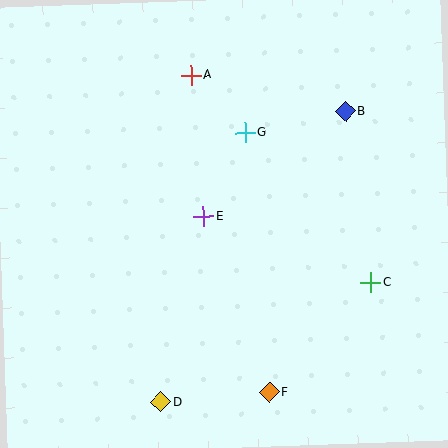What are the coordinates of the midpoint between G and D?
The midpoint between G and D is at (203, 267).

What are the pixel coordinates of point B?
Point B is at (345, 112).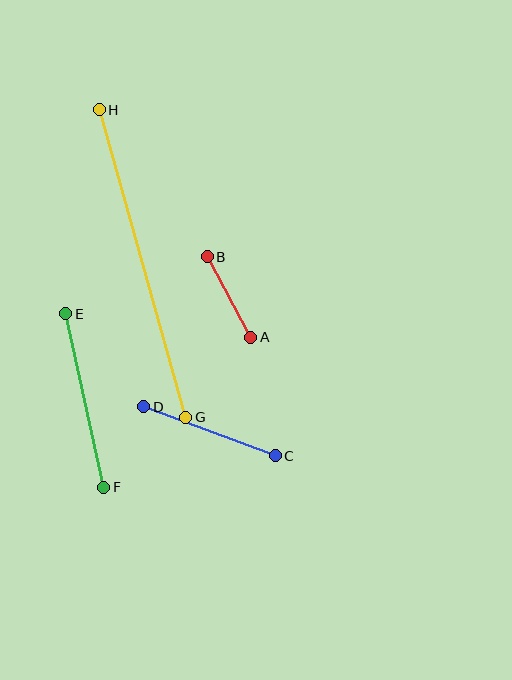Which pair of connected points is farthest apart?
Points G and H are farthest apart.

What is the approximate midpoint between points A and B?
The midpoint is at approximately (229, 297) pixels.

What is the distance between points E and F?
The distance is approximately 178 pixels.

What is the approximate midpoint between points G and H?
The midpoint is at approximately (143, 264) pixels.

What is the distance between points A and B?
The distance is approximately 91 pixels.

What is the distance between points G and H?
The distance is approximately 320 pixels.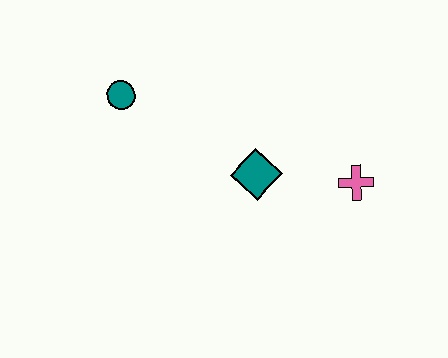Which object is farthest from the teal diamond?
The teal circle is farthest from the teal diamond.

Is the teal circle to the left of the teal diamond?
Yes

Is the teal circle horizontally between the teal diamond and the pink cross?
No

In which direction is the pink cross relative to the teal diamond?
The pink cross is to the right of the teal diamond.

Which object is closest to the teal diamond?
The pink cross is closest to the teal diamond.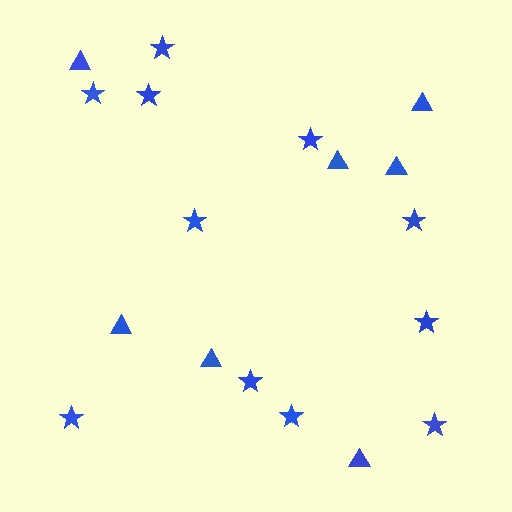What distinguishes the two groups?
There are 2 groups: one group of triangles (7) and one group of stars (11).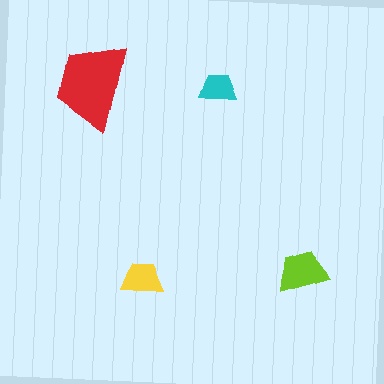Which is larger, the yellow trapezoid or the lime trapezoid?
The lime one.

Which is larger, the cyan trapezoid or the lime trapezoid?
The lime one.